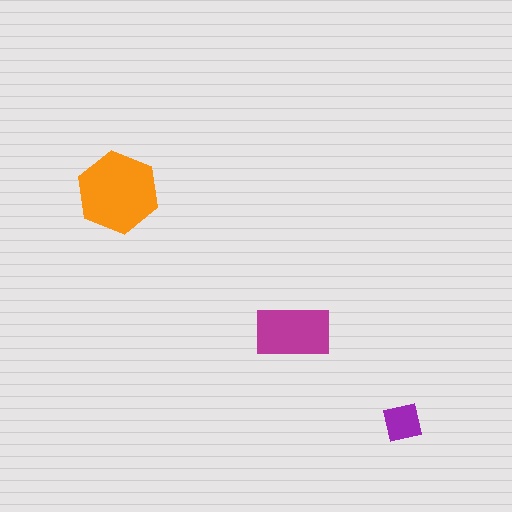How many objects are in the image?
There are 3 objects in the image.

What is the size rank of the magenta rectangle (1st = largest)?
2nd.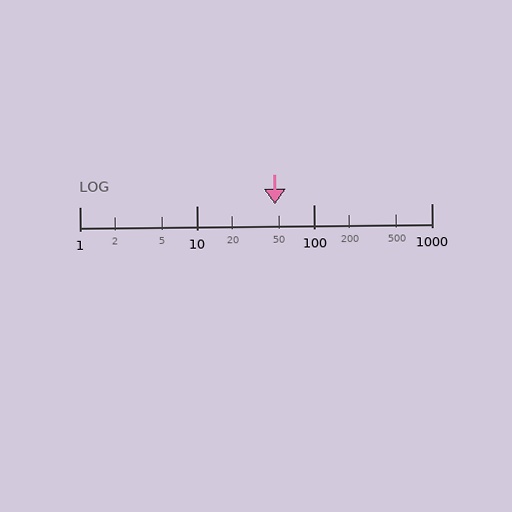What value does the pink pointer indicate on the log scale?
The pointer indicates approximately 46.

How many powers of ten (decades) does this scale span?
The scale spans 3 decades, from 1 to 1000.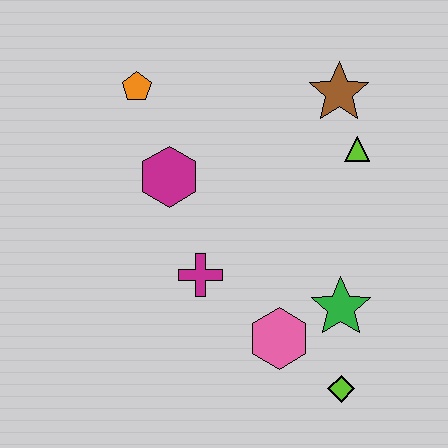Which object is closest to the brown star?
The lime triangle is closest to the brown star.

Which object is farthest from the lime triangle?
The lime diamond is farthest from the lime triangle.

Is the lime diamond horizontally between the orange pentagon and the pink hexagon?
No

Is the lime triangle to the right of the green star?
Yes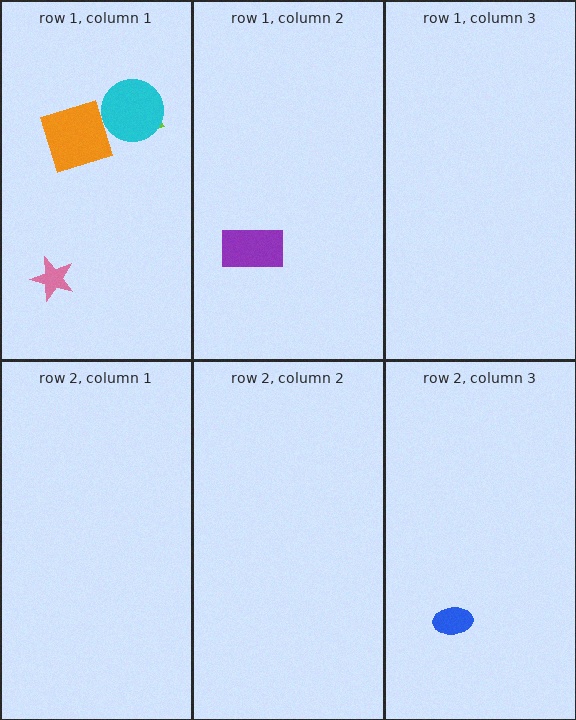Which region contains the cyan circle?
The row 1, column 1 region.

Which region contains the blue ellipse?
The row 2, column 3 region.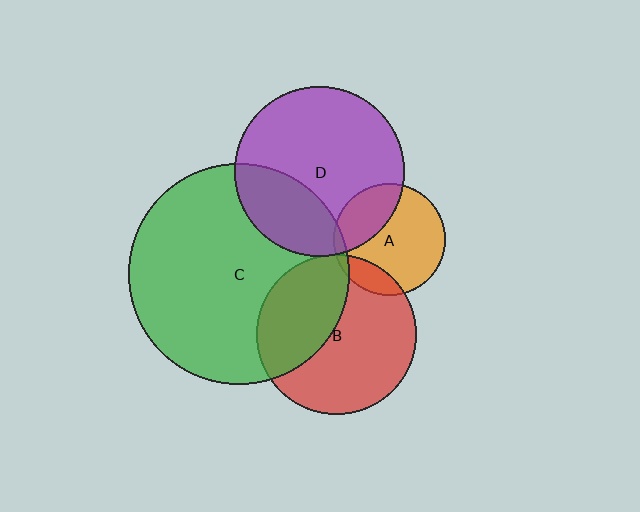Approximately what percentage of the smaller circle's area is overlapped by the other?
Approximately 30%.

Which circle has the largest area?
Circle C (green).